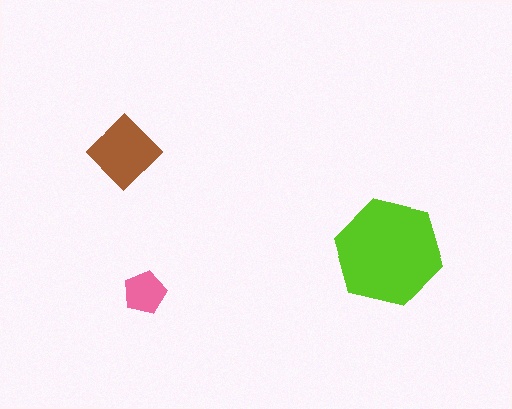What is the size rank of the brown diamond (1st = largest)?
2nd.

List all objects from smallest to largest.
The pink pentagon, the brown diamond, the lime hexagon.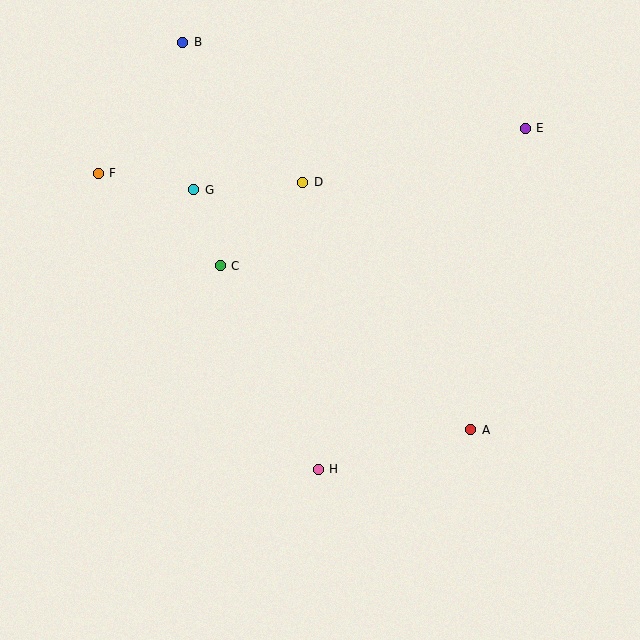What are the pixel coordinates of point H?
Point H is at (318, 469).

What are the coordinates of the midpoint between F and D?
The midpoint between F and D is at (201, 178).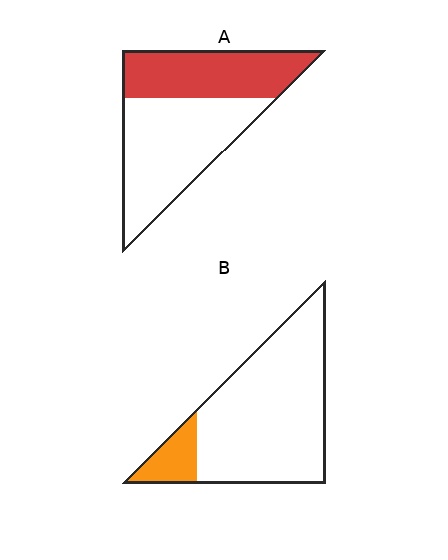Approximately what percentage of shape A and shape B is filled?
A is approximately 40% and B is approximately 15%.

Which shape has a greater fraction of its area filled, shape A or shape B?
Shape A.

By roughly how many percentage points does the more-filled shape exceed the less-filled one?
By roughly 30 percentage points (A over B).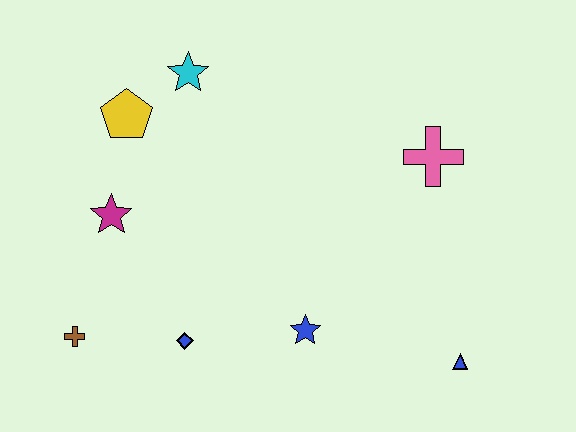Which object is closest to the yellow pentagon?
The cyan star is closest to the yellow pentagon.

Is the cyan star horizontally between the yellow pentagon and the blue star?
Yes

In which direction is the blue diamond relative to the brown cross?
The blue diamond is to the right of the brown cross.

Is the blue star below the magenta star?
Yes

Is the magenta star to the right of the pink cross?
No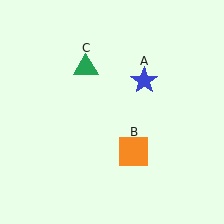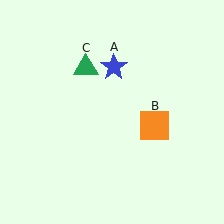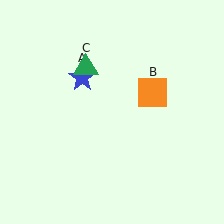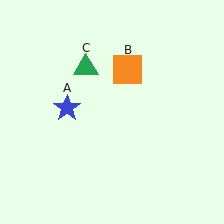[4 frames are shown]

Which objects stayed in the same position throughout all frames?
Green triangle (object C) remained stationary.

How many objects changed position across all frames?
2 objects changed position: blue star (object A), orange square (object B).